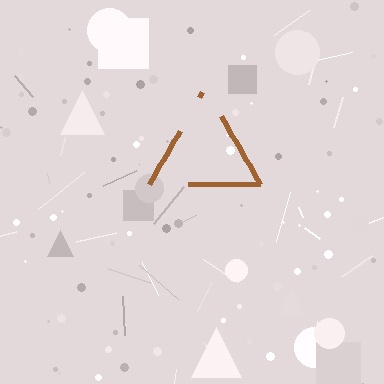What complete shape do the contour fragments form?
The contour fragments form a triangle.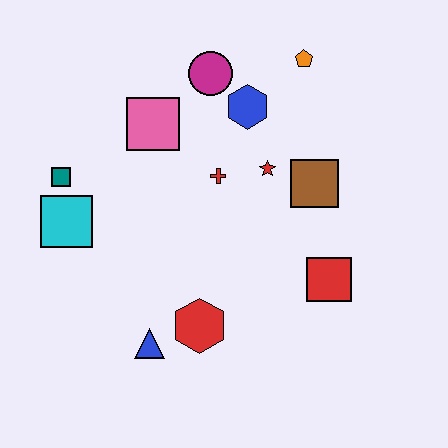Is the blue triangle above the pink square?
No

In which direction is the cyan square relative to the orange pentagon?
The cyan square is to the left of the orange pentagon.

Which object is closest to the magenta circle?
The blue hexagon is closest to the magenta circle.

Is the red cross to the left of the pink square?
No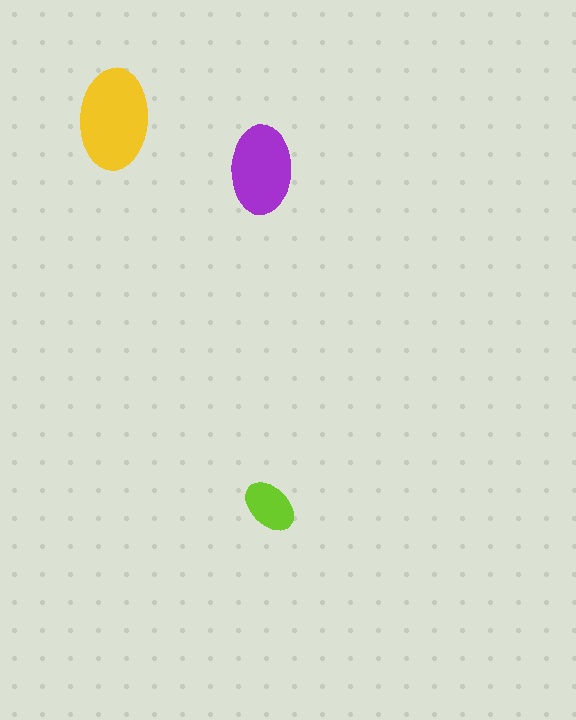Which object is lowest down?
The lime ellipse is bottommost.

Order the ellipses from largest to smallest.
the yellow one, the purple one, the lime one.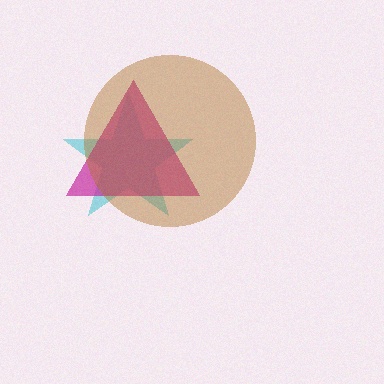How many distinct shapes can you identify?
There are 3 distinct shapes: a cyan star, a magenta triangle, a brown circle.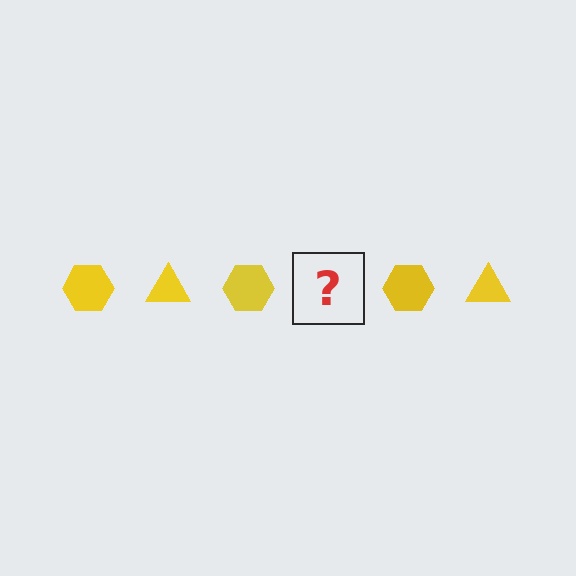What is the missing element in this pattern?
The missing element is a yellow triangle.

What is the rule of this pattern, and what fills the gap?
The rule is that the pattern cycles through hexagon, triangle shapes in yellow. The gap should be filled with a yellow triangle.